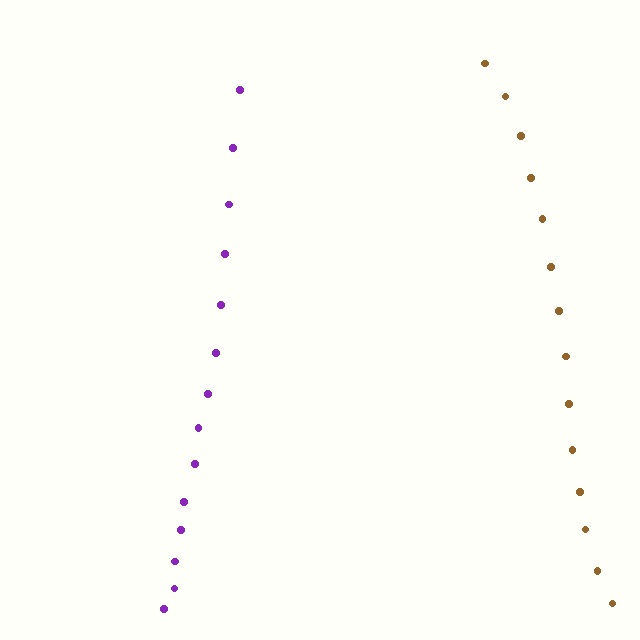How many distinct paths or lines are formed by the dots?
There are 2 distinct paths.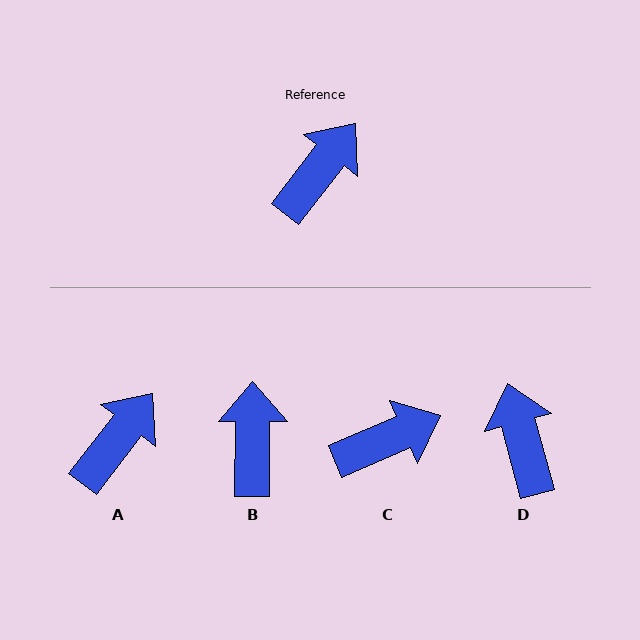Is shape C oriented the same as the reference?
No, it is off by about 29 degrees.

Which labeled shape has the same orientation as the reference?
A.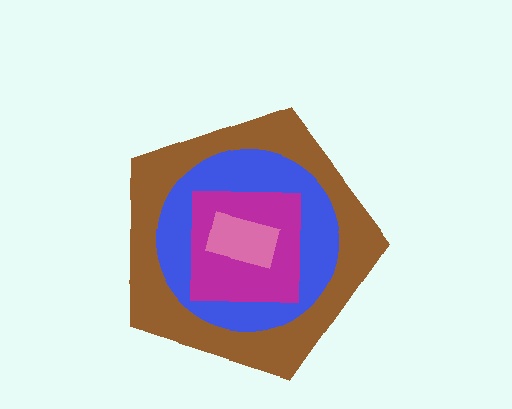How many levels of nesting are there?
4.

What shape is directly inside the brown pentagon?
The blue circle.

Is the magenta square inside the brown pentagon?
Yes.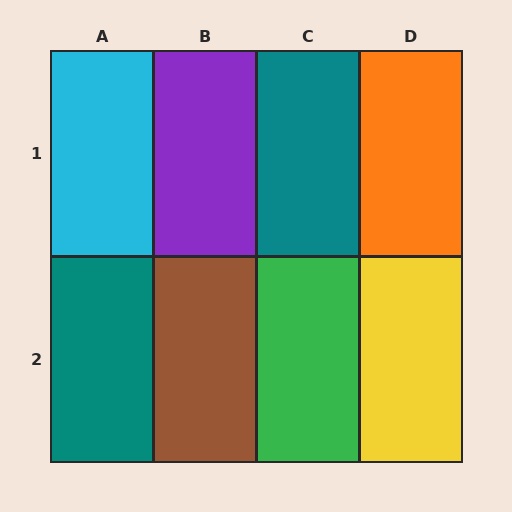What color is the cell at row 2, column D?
Yellow.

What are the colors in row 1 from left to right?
Cyan, purple, teal, orange.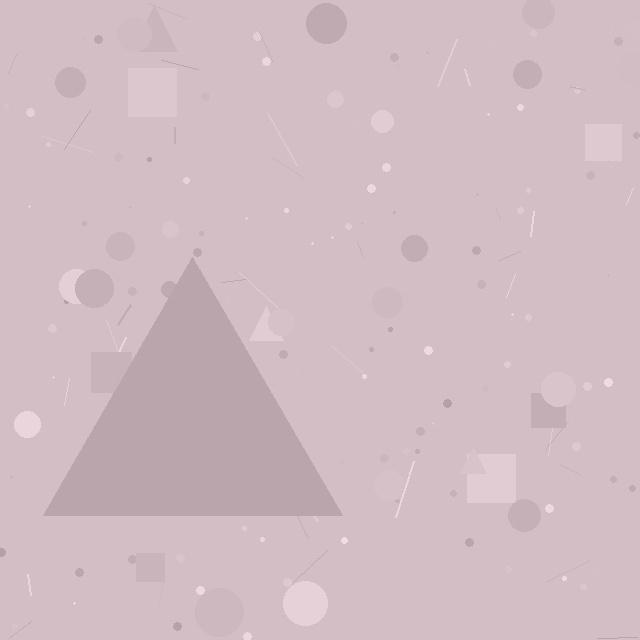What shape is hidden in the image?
A triangle is hidden in the image.